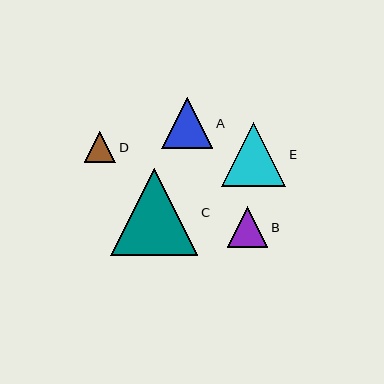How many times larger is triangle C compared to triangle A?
Triangle C is approximately 1.7 times the size of triangle A.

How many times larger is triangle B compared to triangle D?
Triangle B is approximately 1.3 times the size of triangle D.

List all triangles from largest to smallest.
From largest to smallest: C, E, A, B, D.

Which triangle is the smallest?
Triangle D is the smallest with a size of approximately 32 pixels.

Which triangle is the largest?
Triangle C is the largest with a size of approximately 87 pixels.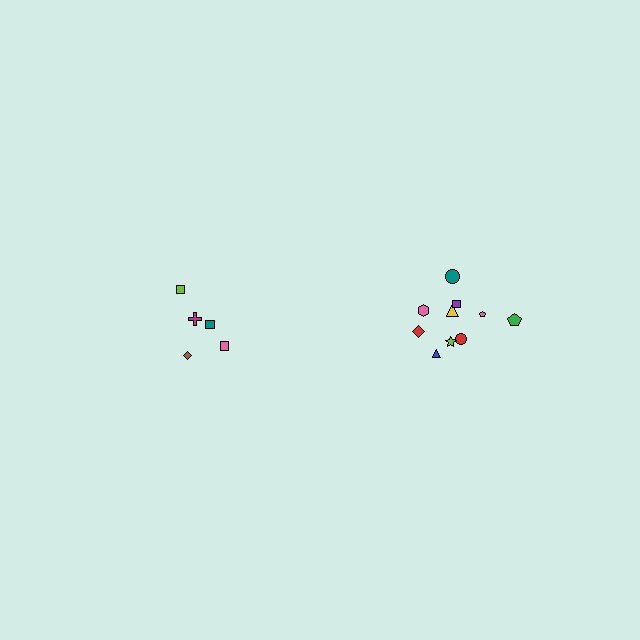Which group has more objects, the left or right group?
The right group.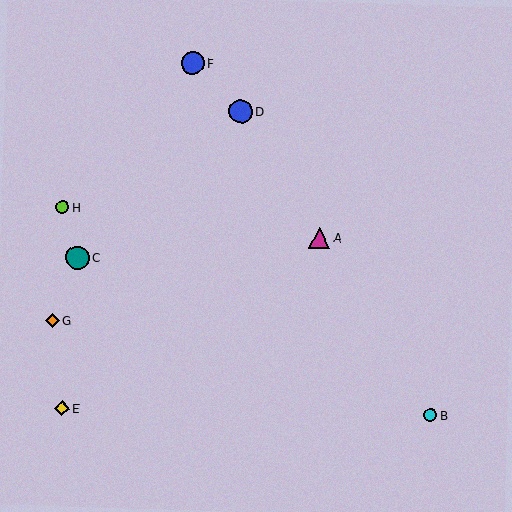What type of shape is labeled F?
Shape F is a blue circle.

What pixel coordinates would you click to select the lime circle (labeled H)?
Click at (63, 207) to select the lime circle H.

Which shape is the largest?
The blue circle (labeled D) is the largest.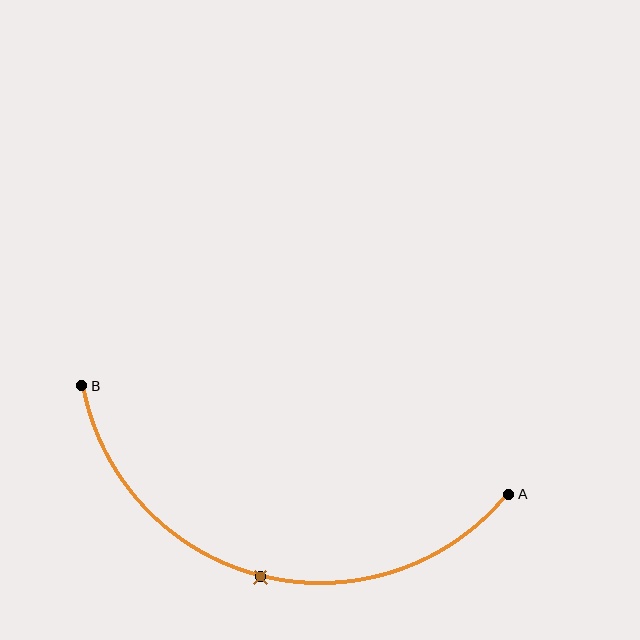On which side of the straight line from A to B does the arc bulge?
The arc bulges below the straight line connecting A and B.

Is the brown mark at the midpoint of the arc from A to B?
Yes. The brown mark lies on the arc at equal arc-length from both A and B — it is the arc midpoint.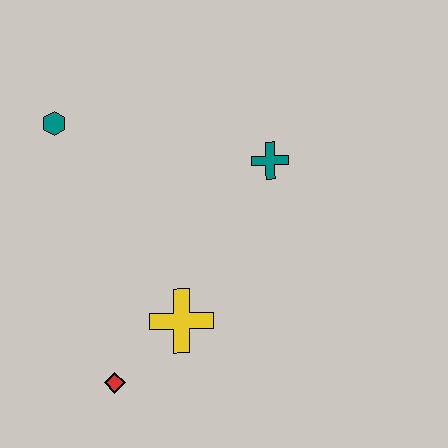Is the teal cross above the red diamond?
Yes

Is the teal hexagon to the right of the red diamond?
No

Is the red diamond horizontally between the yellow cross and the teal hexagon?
Yes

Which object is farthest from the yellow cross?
The teal hexagon is farthest from the yellow cross.